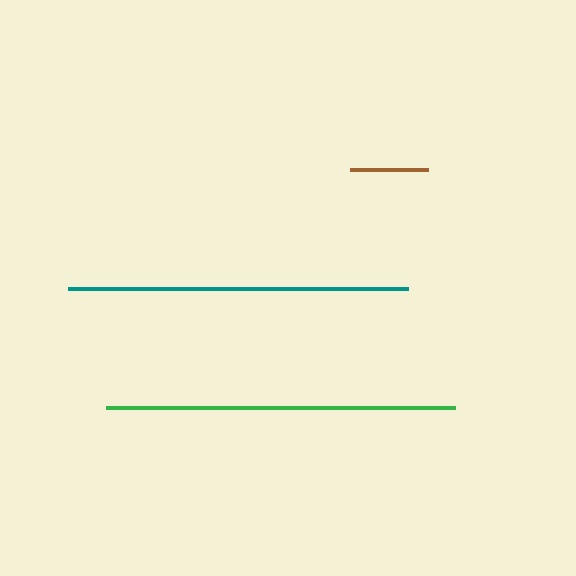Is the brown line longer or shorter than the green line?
The green line is longer than the brown line.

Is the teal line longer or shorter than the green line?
The green line is longer than the teal line.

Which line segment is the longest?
The green line is the longest at approximately 349 pixels.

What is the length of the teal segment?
The teal segment is approximately 339 pixels long.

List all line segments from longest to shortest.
From longest to shortest: green, teal, brown.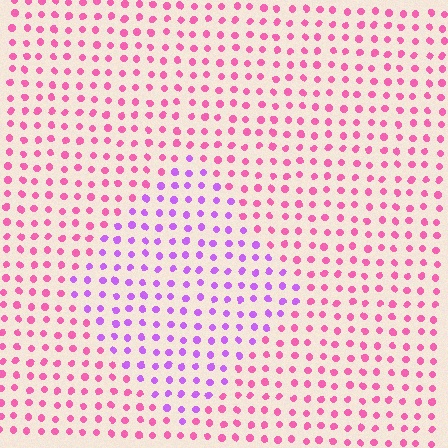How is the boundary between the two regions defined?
The boundary is defined purely by a slight shift in hue (about 45 degrees). Spacing, size, and orientation are identical on both sides.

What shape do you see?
I see a diamond.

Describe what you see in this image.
The image is filled with small pink elements in a uniform arrangement. A diamond-shaped region is visible where the elements are tinted to a slightly different hue, forming a subtle color boundary.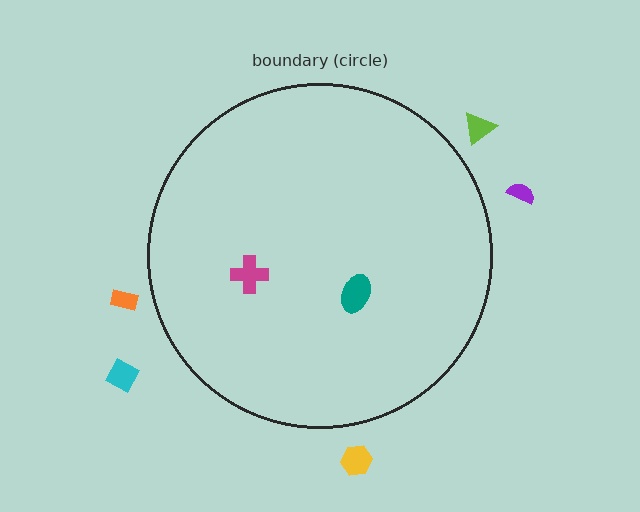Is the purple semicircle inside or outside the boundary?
Outside.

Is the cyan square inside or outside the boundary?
Outside.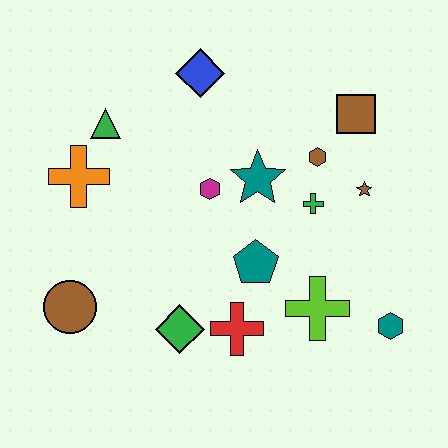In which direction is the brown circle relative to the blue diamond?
The brown circle is below the blue diamond.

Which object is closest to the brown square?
The brown hexagon is closest to the brown square.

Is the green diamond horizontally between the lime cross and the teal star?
No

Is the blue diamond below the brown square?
No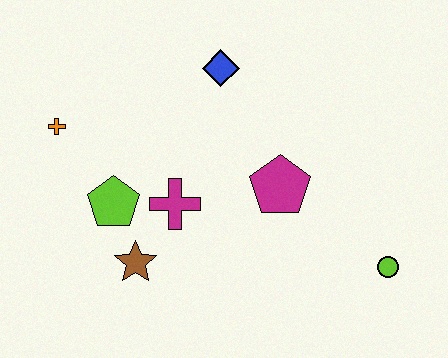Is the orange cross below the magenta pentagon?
No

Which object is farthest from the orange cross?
The lime circle is farthest from the orange cross.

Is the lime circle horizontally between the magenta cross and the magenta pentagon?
No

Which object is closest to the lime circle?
The magenta pentagon is closest to the lime circle.